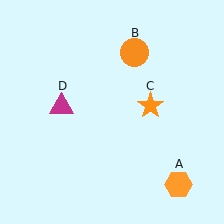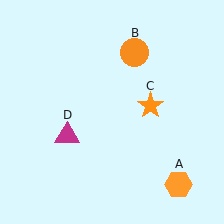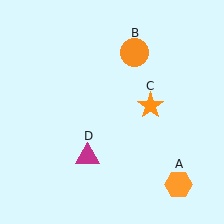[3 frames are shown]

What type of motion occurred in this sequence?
The magenta triangle (object D) rotated counterclockwise around the center of the scene.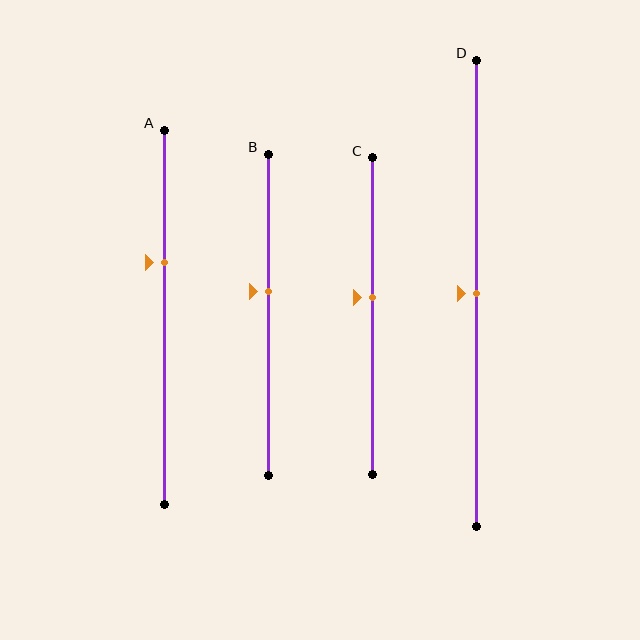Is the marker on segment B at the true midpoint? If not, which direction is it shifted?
No, the marker on segment B is shifted upward by about 7% of the segment length.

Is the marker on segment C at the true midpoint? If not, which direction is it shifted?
No, the marker on segment C is shifted upward by about 6% of the segment length.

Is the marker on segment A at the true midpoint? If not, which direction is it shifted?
No, the marker on segment A is shifted upward by about 15% of the segment length.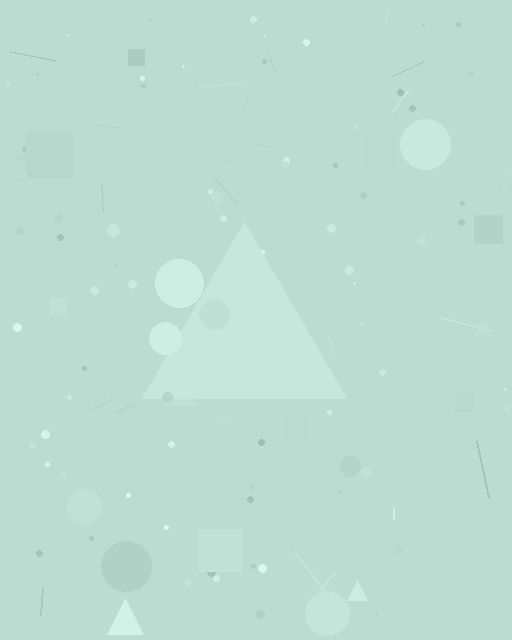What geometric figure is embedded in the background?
A triangle is embedded in the background.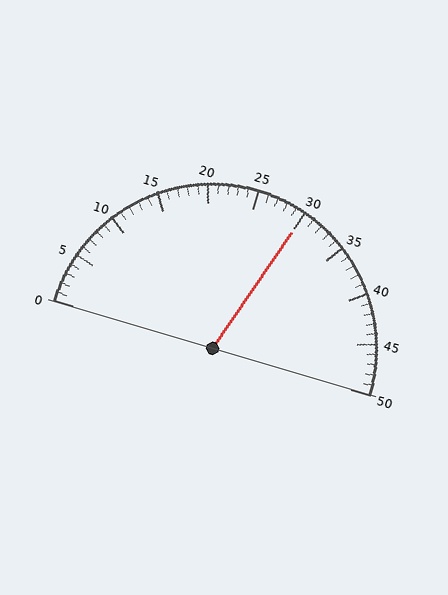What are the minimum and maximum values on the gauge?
The gauge ranges from 0 to 50.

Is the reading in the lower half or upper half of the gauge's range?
The reading is in the upper half of the range (0 to 50).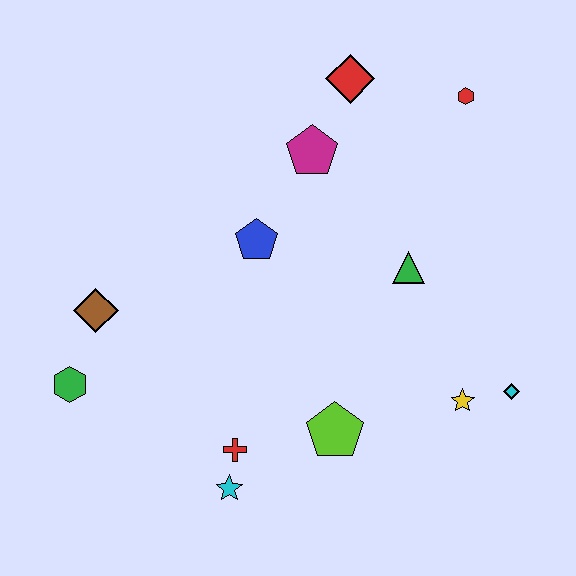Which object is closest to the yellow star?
The cyan diamond is closest to the yellow star.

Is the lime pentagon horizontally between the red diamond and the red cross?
Yes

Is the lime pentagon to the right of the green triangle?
No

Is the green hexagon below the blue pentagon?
Yes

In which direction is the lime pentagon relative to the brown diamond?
The lime pentagon is to the right of the brown diamond.